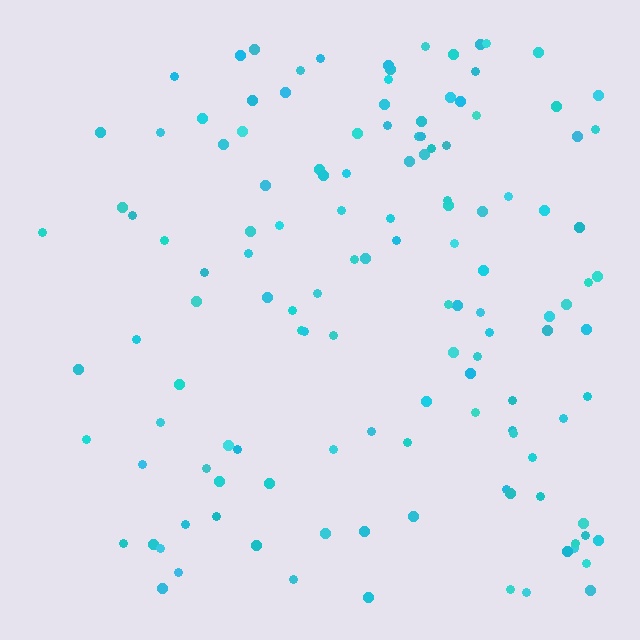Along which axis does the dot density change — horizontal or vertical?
Horizontal.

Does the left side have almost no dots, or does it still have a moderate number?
Still a moderate number, just noticeably fewer than the right.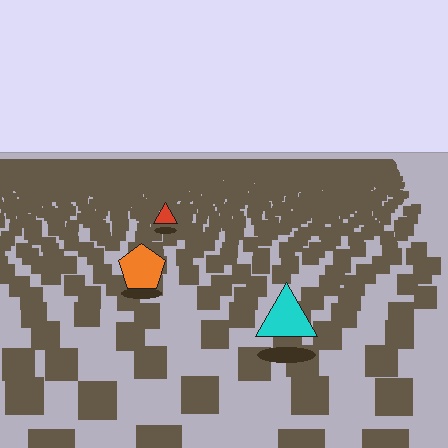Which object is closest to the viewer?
The cyan triangle is closest. The texture marks near it are larger and more spread out.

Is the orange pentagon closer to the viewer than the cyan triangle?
No. The cyan triangle is closer — you can tell from the texture gradient: the ground texture is coarser near it.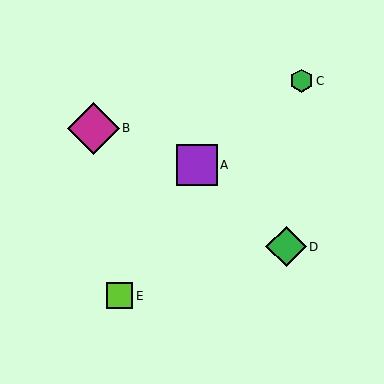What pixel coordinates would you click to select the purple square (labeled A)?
Click at (197, 165) to select the purple square A.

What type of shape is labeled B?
Shape B is a magenta diamond.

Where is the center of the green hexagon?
The center of the green hexagon is at (301, 81).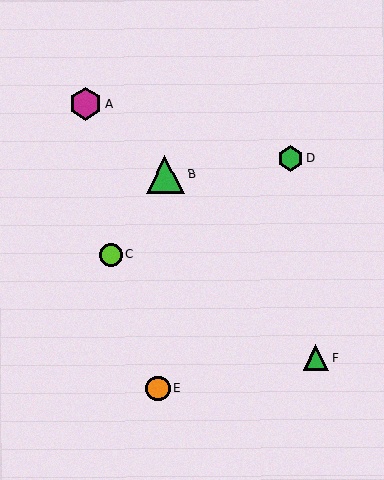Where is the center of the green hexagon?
The center of the green hexagon is at (291, 159).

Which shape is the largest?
The green triangle (labeled B) is the largest.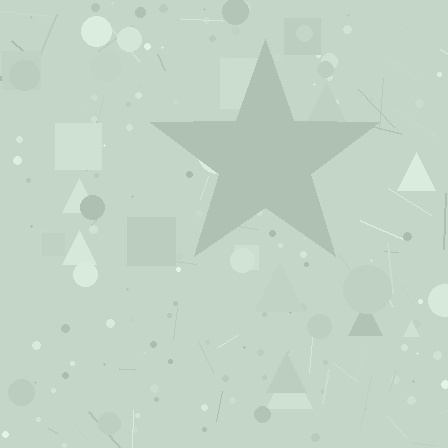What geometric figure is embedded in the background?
A star is embedded in the background.